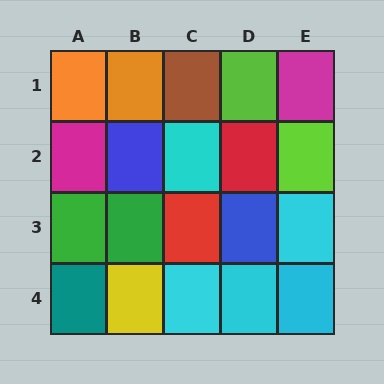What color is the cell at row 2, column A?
Magenta.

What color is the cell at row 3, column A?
Green.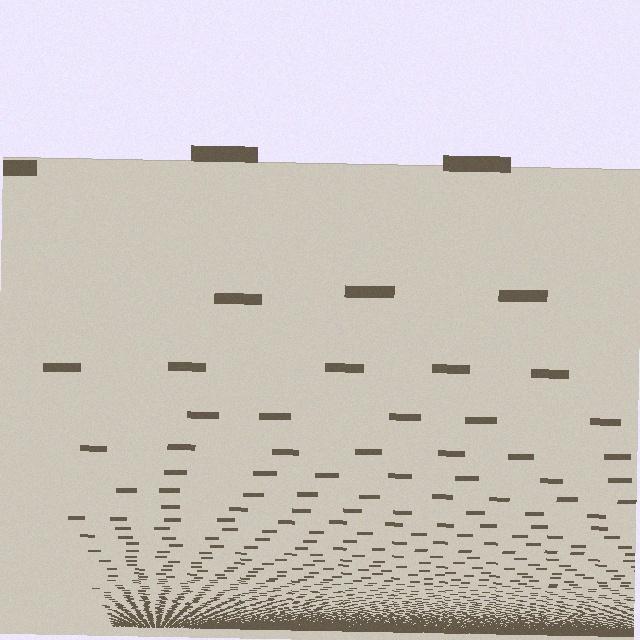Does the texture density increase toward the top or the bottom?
Density increases toward the bottom.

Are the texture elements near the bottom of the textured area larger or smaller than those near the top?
Smaller. The gradient is inverted — elements near the bottom are smaller and denser.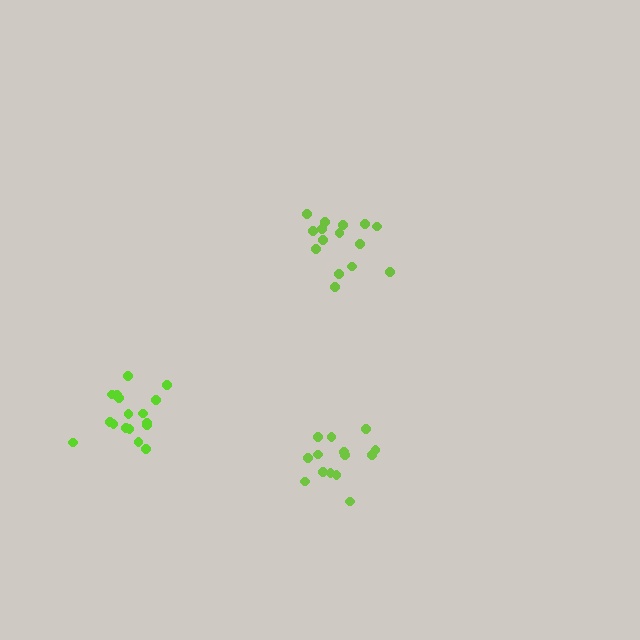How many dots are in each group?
Group 1: 14 dots, Group 2: 15 dots, Group 3: 17 dots (46 total).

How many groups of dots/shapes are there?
There are 3 groups.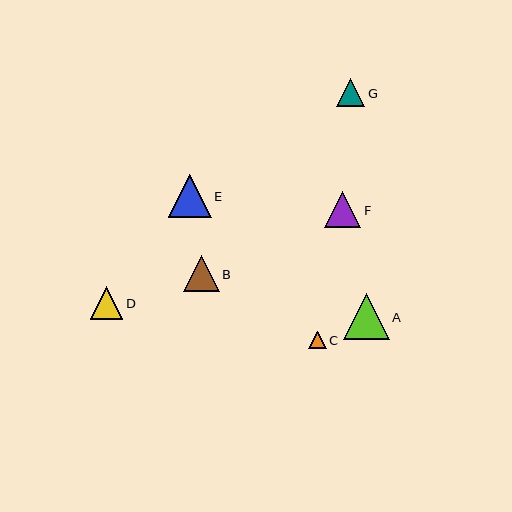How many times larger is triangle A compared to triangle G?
Triangle A is approximately 1.6 times the size of triangle G.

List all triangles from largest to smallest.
From largest to smallest: A, E, F, B, D, G, C.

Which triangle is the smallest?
Triangle C is the smallest with a size of approximately 17 pixels.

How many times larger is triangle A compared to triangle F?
Triangle A is approximately 1.3 times the size of triangle F.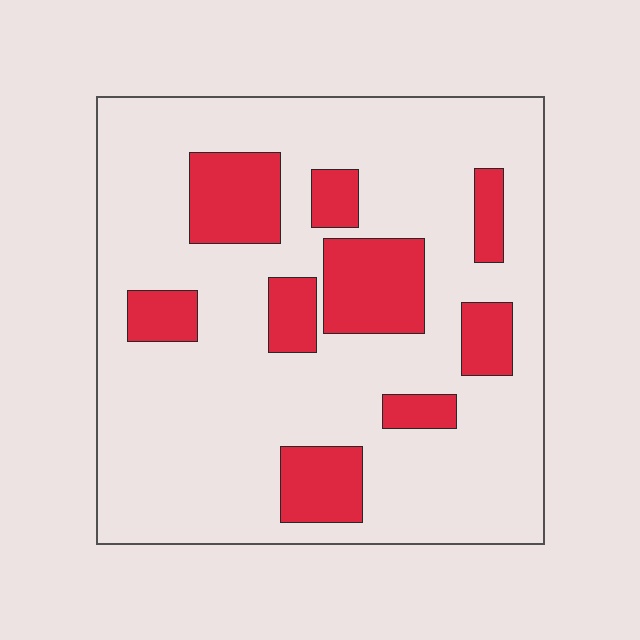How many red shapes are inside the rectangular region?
9.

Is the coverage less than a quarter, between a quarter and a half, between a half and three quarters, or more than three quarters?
Less than a quarter.